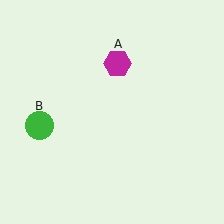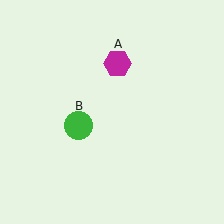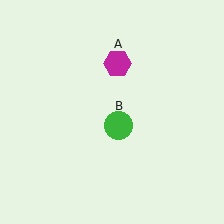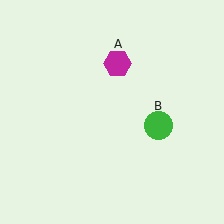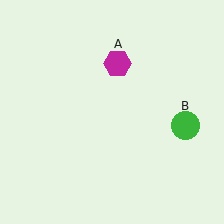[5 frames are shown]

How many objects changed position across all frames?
1 object changed position: green circle (object B).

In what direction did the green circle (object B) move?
The green circle (object B) moved right.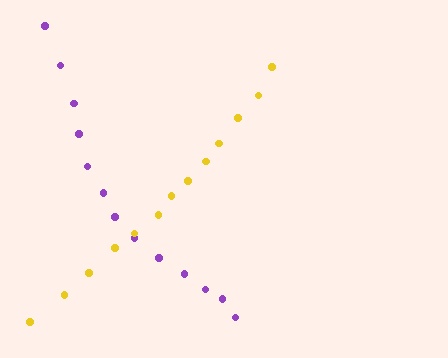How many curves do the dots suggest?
There are 2 distinct paths.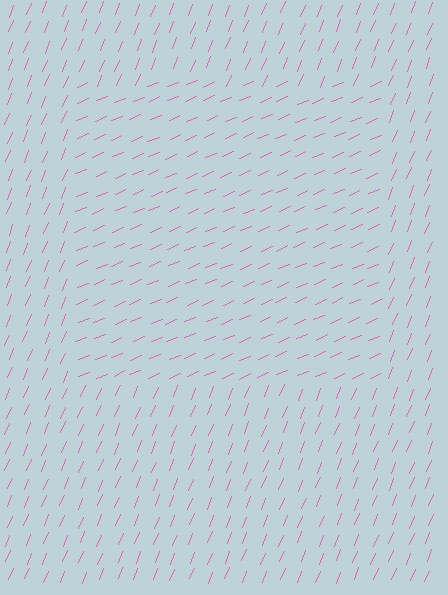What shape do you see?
I see a rectangle.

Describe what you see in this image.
The image is filled with small pink line segments. A rectangle region in the image has lines oriented differently from the surrounding lines, creating a visible texture boundary.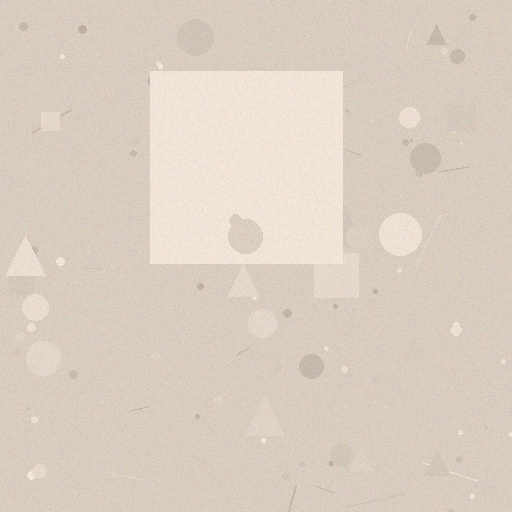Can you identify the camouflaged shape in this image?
The camouflaged shape is a square.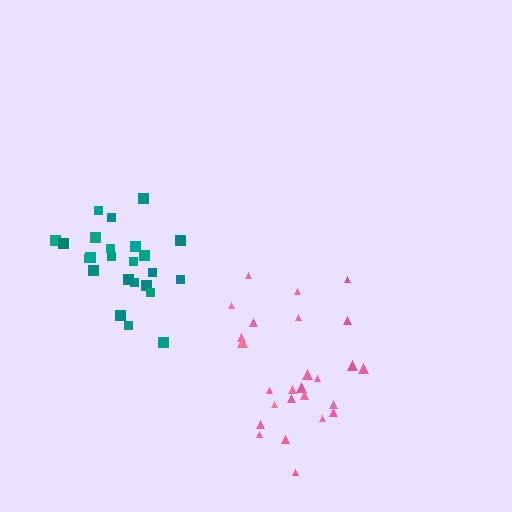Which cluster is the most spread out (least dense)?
Pink.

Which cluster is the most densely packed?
Teal.